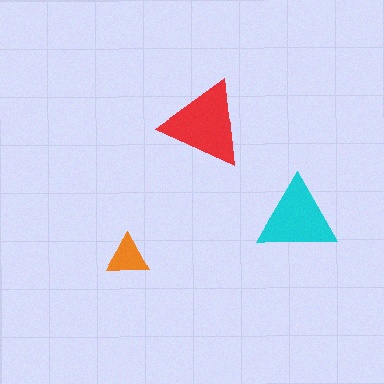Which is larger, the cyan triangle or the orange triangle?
The cyan one.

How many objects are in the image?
There are 3 objects in the image.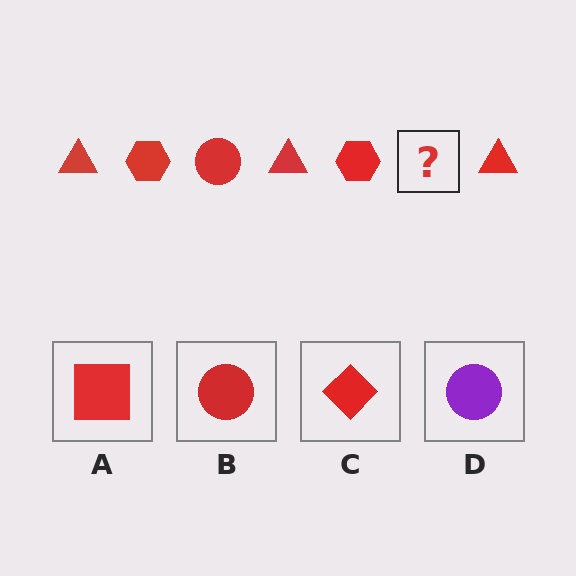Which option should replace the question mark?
Option B.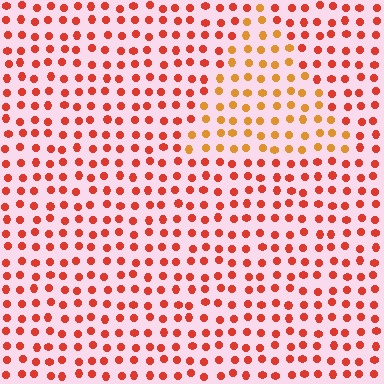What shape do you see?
I see a triangle.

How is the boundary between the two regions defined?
The boundary is defined purely by a slight shift in hue (about 31 degrees). Spacing, size, and orientation are identical on both sides.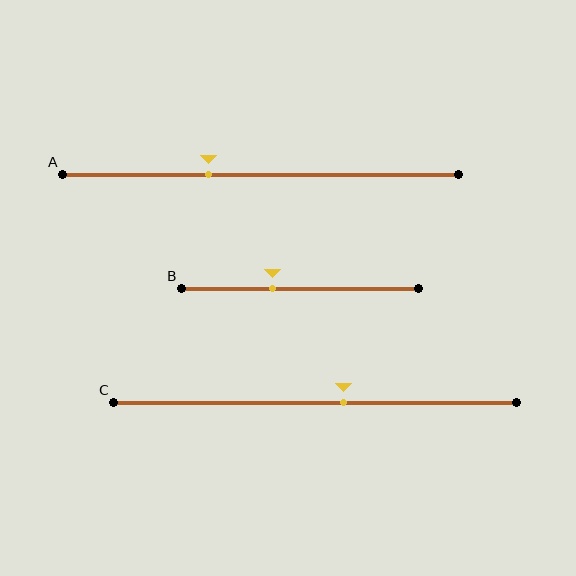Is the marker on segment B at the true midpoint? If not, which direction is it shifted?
No, the marker on segment B is shifted to the left by about 11% of the segment length.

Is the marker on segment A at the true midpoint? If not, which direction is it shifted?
No, the marker on segment A is shifted to the left by about 13% of the segment length.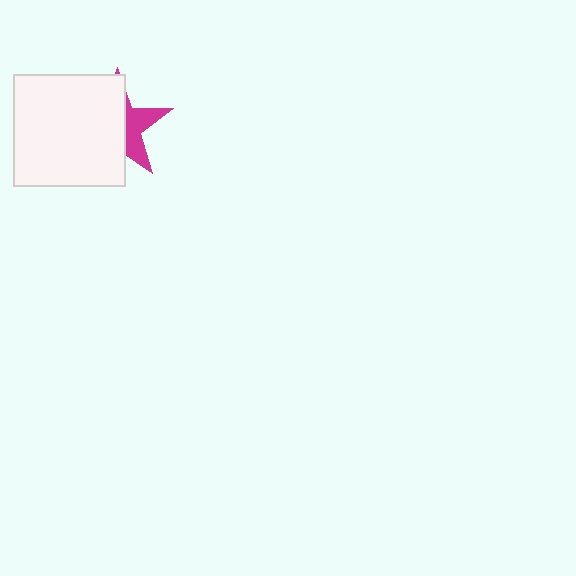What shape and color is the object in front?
The object in front is a white square.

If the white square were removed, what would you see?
You would see the complete magenta star.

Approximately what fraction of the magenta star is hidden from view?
Roughly 63% of the magenta star is hidden behind the white square.